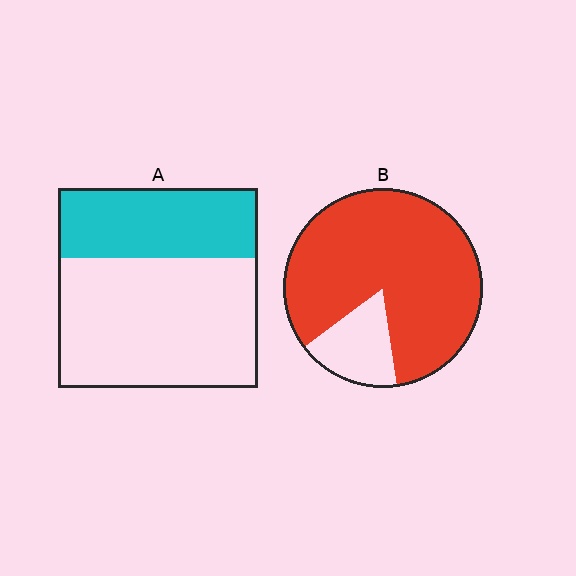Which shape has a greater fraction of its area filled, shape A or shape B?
Shape B.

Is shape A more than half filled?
No.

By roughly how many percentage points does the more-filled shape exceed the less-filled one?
By roughly 50 percentage points (B over A).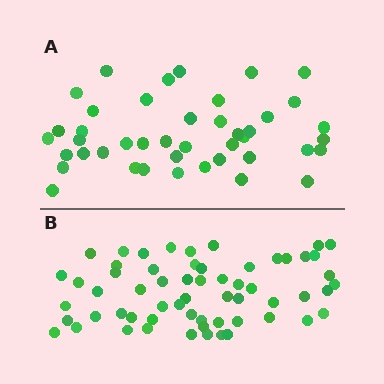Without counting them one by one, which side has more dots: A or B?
Region B (the bottom region) has more dots.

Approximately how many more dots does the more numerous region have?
Region B has approximately 15 more dots than region A.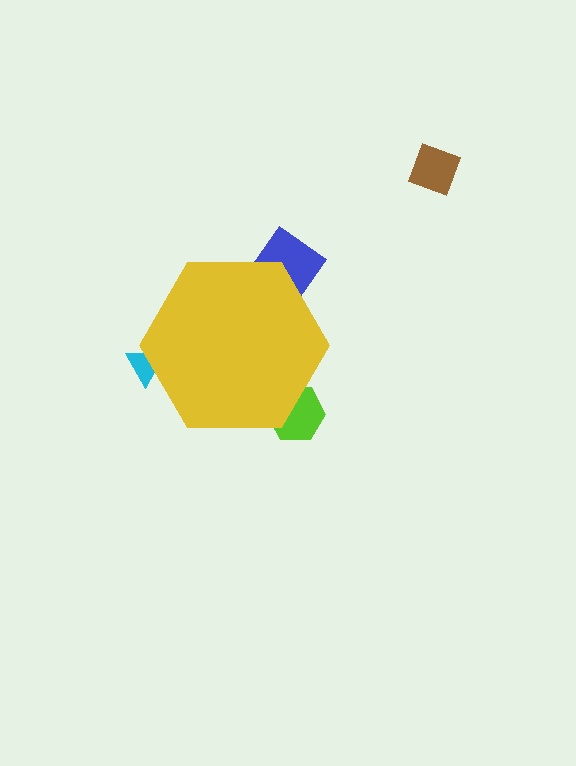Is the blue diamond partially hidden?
Yes, the blue diamond is partially hidden behind the yellow hexagon.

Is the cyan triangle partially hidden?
Yes, the cyan triangle is partially hidden behind the yellow hexagon.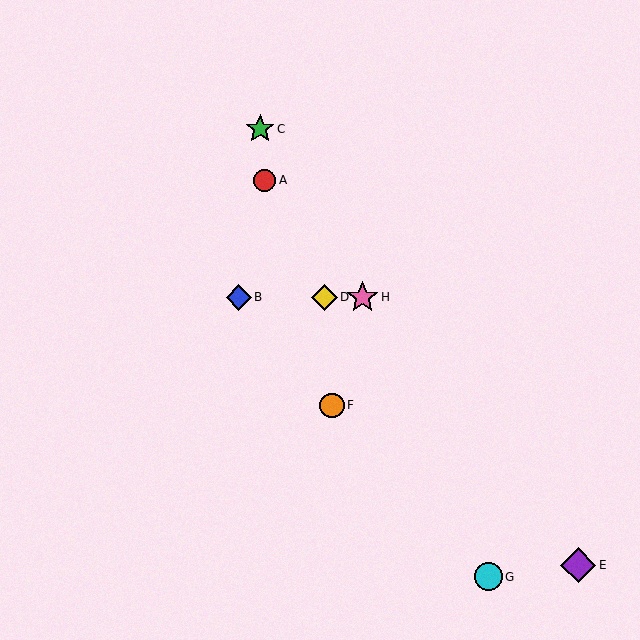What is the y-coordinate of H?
Object H is at y≈297.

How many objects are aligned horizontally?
3 objects (B, D, H) are aligned horizontally.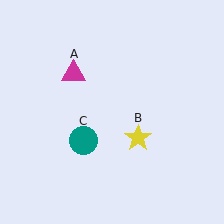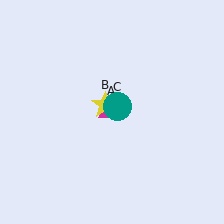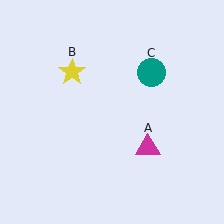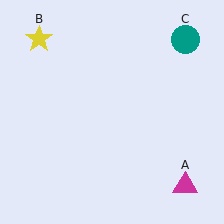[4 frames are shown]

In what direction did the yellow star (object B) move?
The yellow star (object B) moved up and to the left.